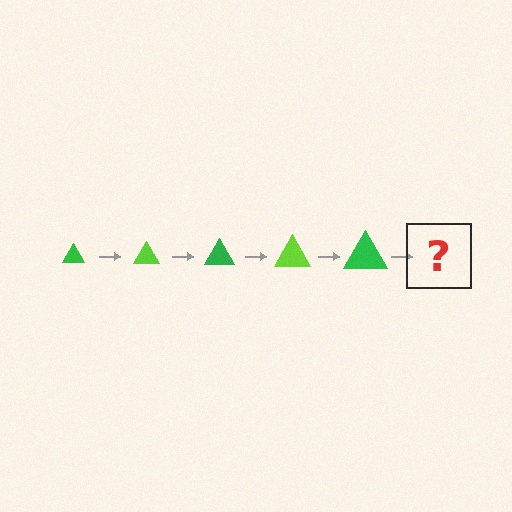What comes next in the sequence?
The next element should be a lime triangle, larger than the previous one.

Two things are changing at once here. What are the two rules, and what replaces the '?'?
The two rules are that the triangle grows larger each step and the color cycles through green and lime. The '?' should be a lime triangle, larger than the previous one.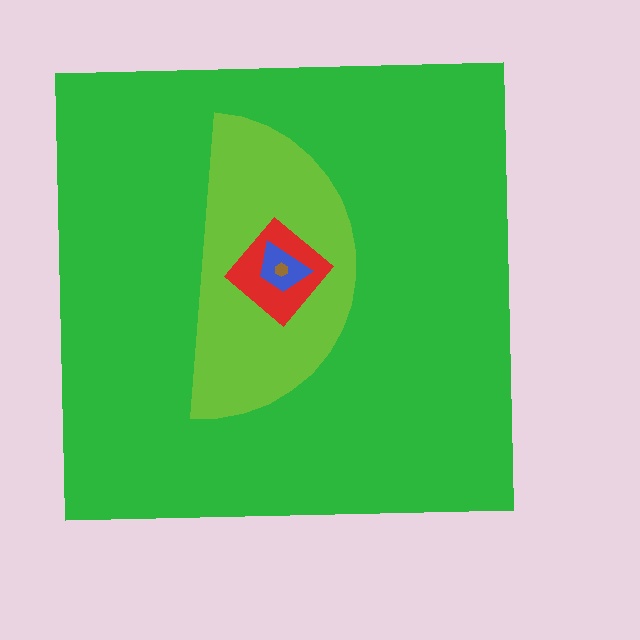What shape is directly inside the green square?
The lime semicircle.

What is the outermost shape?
The green square.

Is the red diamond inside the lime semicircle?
Yes.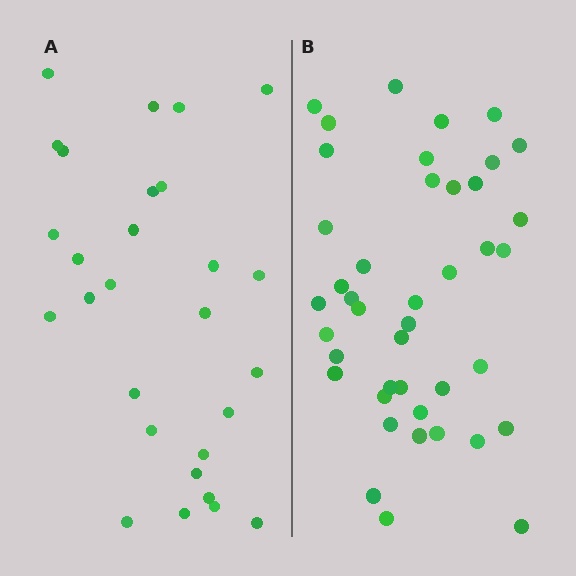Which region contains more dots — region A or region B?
Region B (the right region) has more dots.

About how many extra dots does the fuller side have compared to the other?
Region B has approximately 15 more dots than region A.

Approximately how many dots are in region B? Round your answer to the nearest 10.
About 40 dots. (The exact count is 42, which rounds to 40.)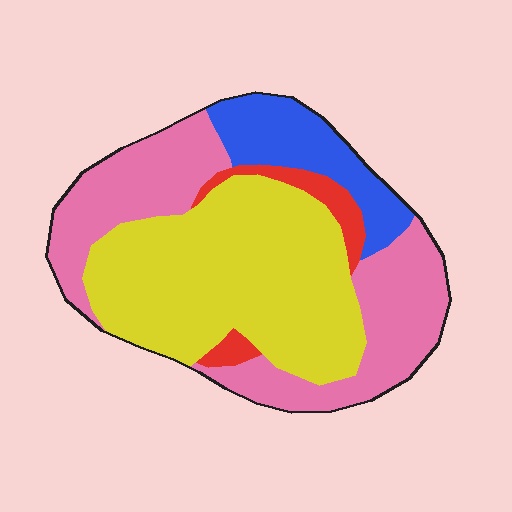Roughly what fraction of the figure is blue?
Blue covers around 15% of the figure.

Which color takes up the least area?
Red, at roughly 5%.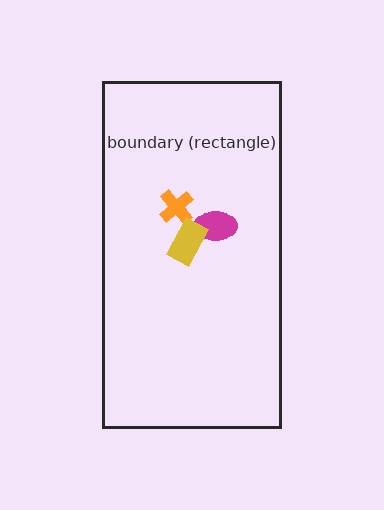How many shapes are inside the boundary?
3 inside, 0 outside.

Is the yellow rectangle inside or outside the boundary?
Inside.